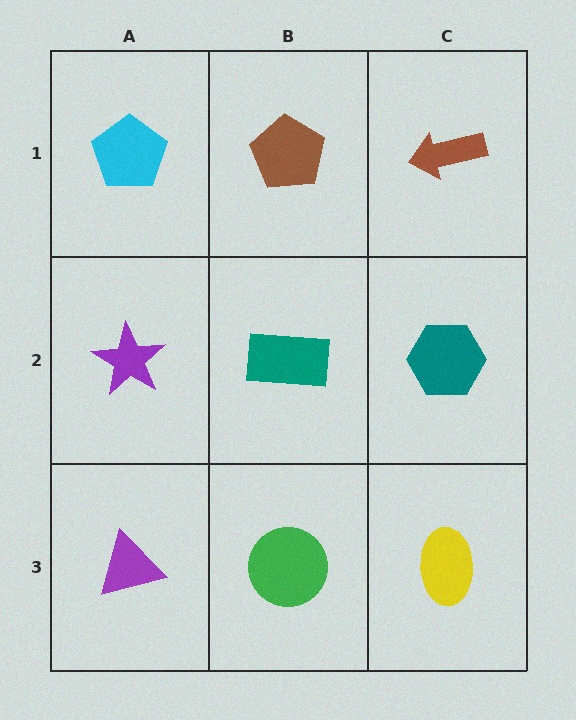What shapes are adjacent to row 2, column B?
A brown pentagon (row 1, column B), a green circle (row 3, column B), a purple star (row 2, column A), a teal hexagon (row 2, column C).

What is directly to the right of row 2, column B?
A teal hexagon.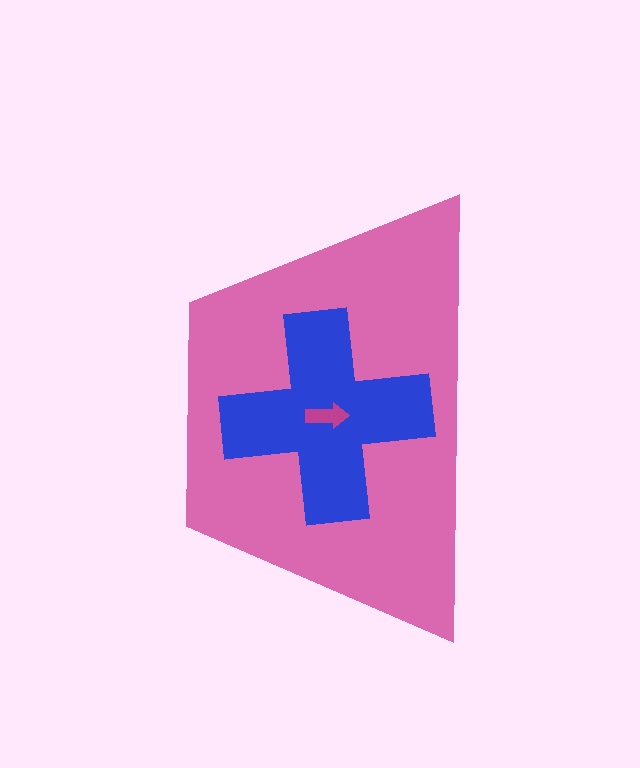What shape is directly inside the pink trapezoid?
The blue cross.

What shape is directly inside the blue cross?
The magenta arrow.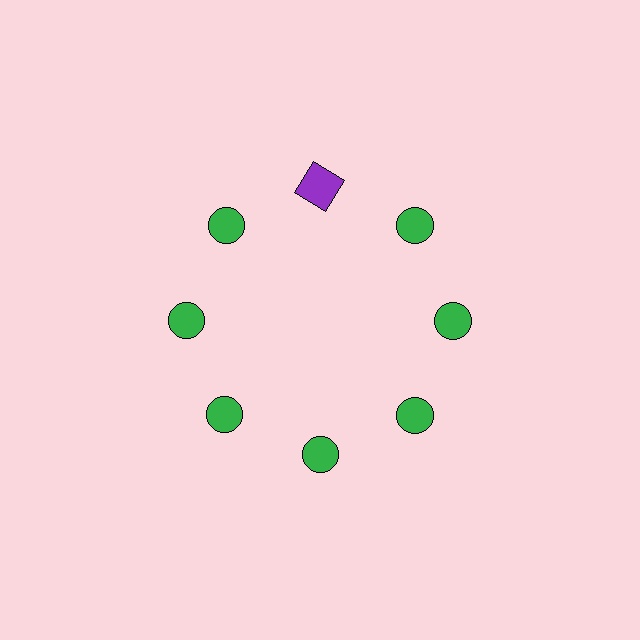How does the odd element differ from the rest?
It differs in both color (purple instead of green) and shape (square instead of circle).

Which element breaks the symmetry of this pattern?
The purple square at roughly the 12 o'clock position breaks the symmetry. All other shapes are green circles.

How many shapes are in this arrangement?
There are 8 shapes arranged in a ring pattern.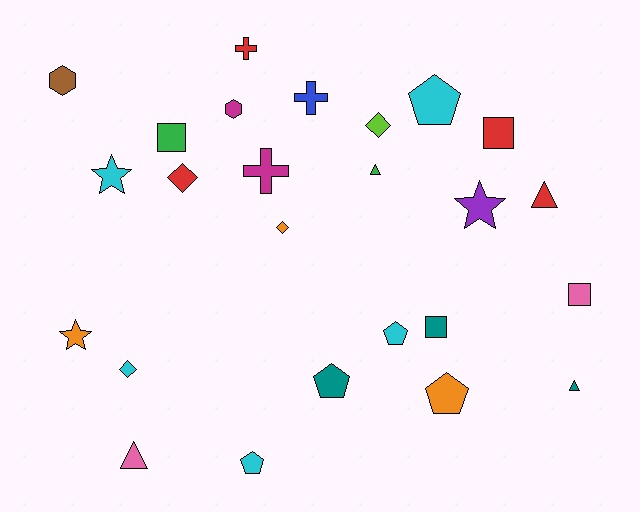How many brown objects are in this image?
There is 1 brown object.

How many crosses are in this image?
There are 3 crosses.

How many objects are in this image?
There are 25 objects.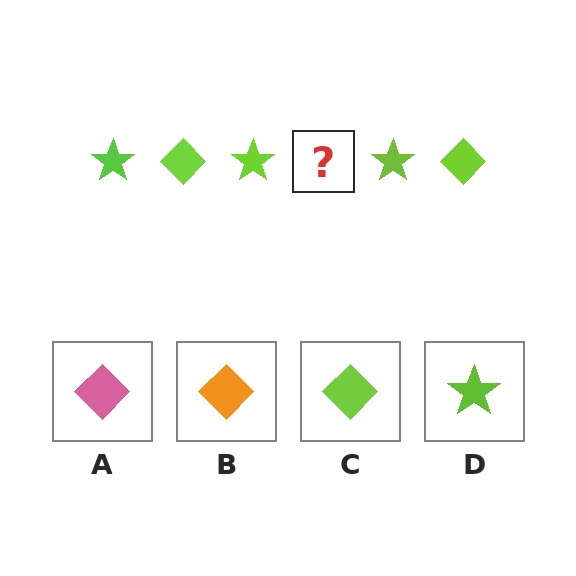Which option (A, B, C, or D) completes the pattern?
C.